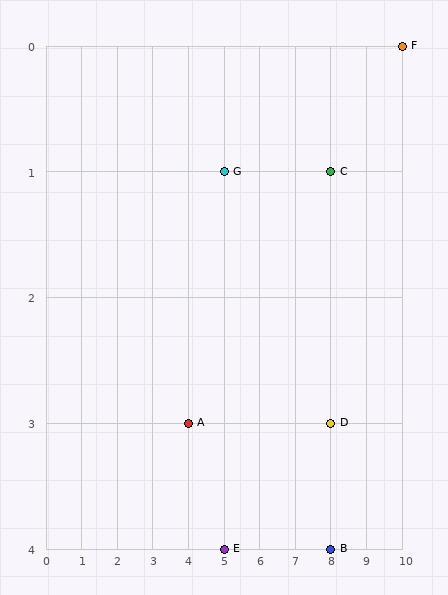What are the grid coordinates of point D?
Point D is at grid coordinates (8, 3).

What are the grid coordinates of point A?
Point A is at grid coordinates (4, 3).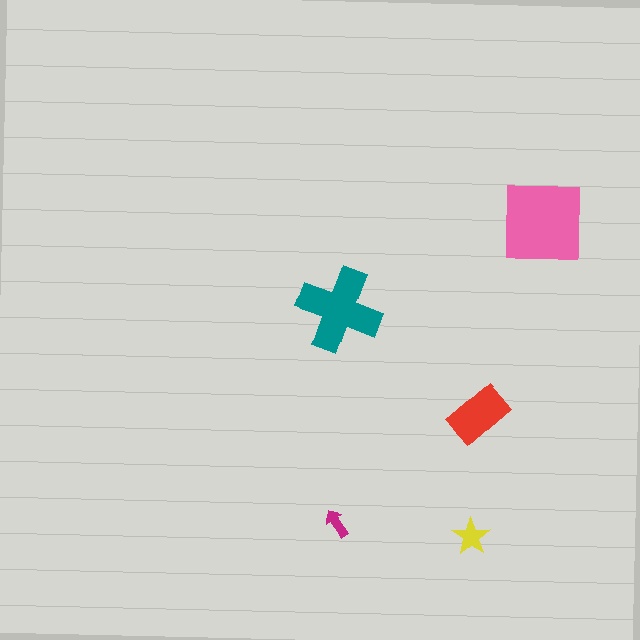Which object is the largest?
The pink square.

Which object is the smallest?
The magenta arrow.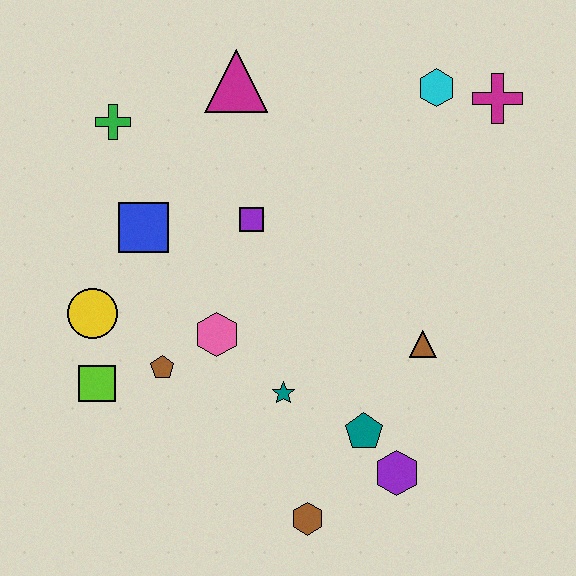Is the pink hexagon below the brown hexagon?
No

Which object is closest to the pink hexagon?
The brown pentagon is closest to the pink hexagon.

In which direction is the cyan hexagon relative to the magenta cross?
The cyan hexagon is to the left of the magenta cross.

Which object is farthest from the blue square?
The magenta cross is farthest from the blue square.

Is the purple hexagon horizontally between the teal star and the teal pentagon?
No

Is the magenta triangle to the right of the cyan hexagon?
No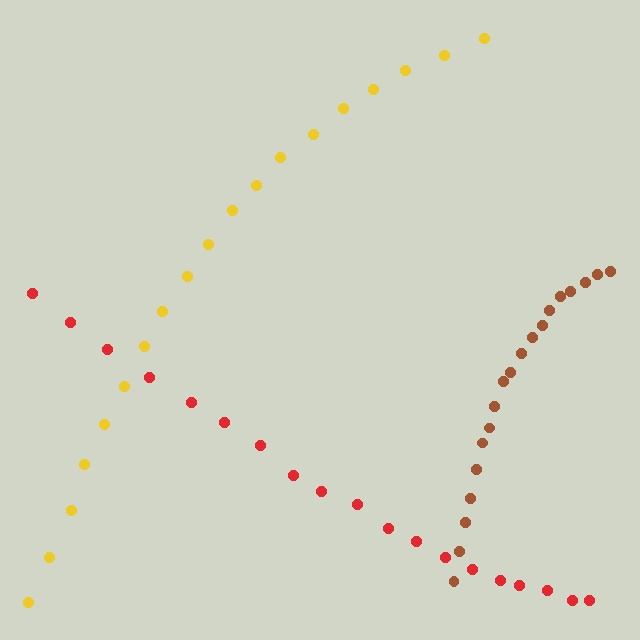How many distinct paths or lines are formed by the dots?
There are 3 distinct paths.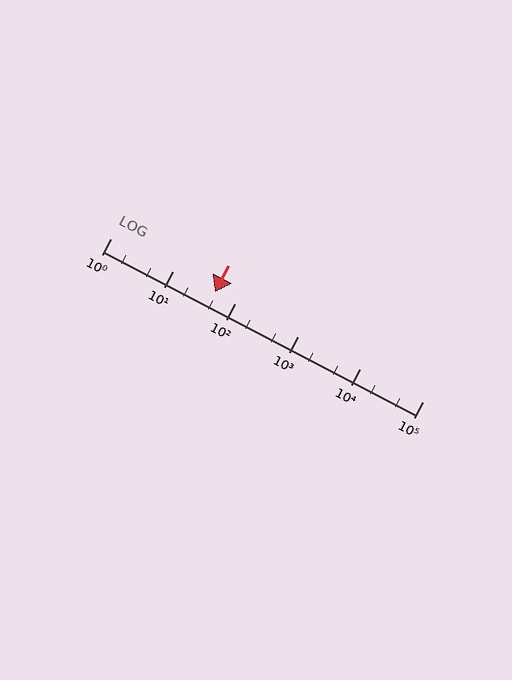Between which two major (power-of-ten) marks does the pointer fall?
The pointer is between 10 and 100.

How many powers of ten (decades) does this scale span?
The scale spans 5 decades, from 1 to 100000.